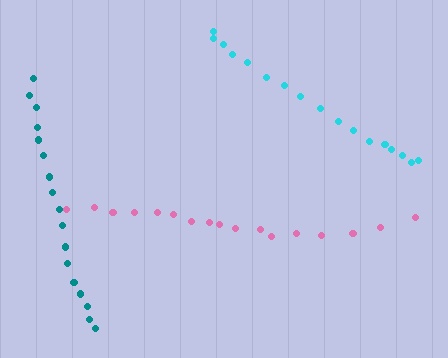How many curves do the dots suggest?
There are 3 distinct paths.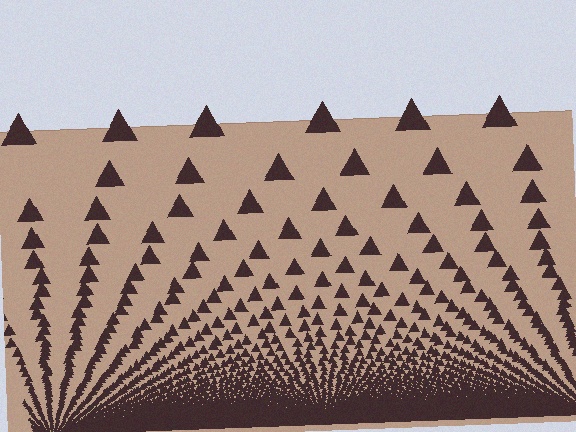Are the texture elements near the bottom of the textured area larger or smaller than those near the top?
Smaller. The gradient is inverted — elements near the bottom are smaller and denser.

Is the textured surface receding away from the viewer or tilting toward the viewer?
The surface appears to tilt toward the viewer. Texture elements get larger and sparser toward the top.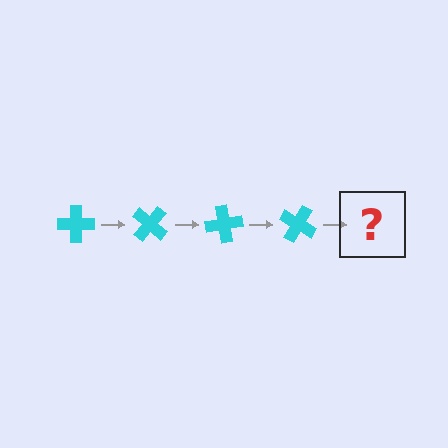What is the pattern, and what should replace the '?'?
The pattern is that the cross rotates 40 degrees each step. The '?' should be a cyan cross rotated 160 degrees.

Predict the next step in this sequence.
The next step is a cyan cross rotated 160 degrees.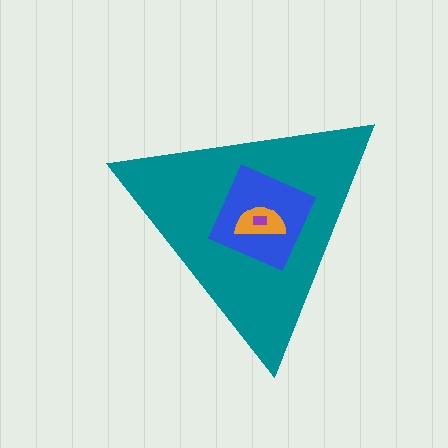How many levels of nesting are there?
4.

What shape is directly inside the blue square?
The orange semicircle.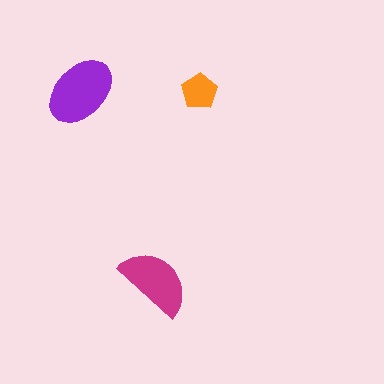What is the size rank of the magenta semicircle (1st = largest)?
2nd.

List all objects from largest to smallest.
The purple ellipse, the magenta semicircle, the orange pentagon.